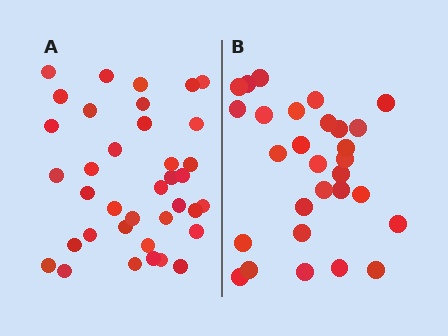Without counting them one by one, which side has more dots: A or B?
Region A (the left region) has more dots.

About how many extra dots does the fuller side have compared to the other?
Region A has roughly 8 or so more dots than region B.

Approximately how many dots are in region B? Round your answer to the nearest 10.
About 30 dots. (The exact count is 29, which rounds to 30.)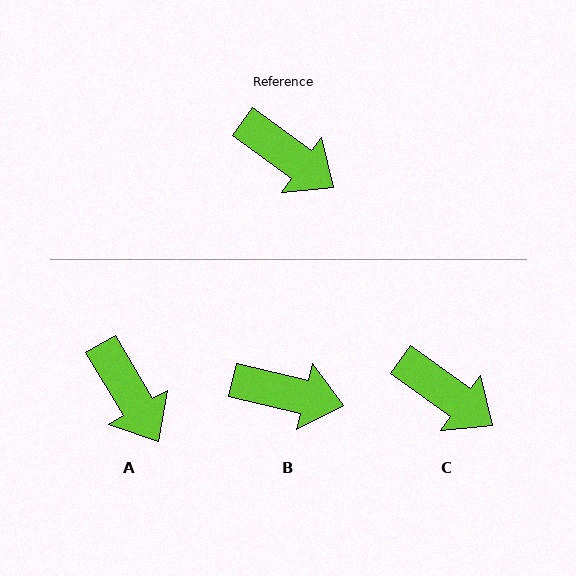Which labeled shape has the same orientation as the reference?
C.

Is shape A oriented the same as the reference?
No, it is off by about 24 degrees.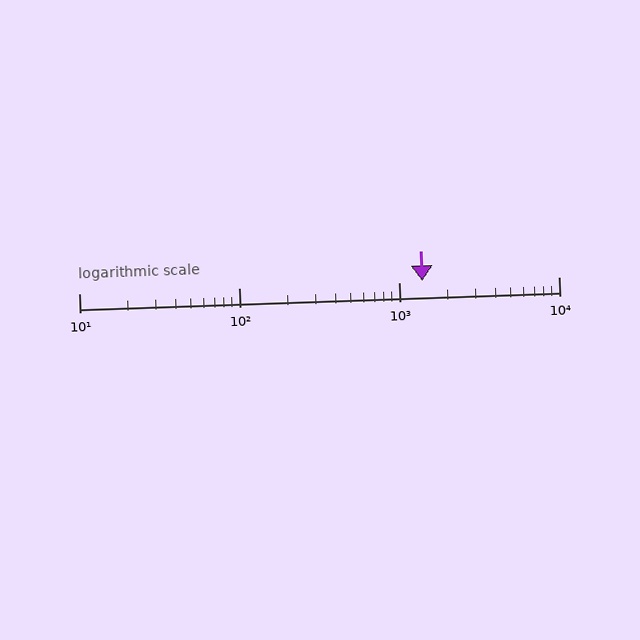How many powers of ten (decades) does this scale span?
The scale spans 3 decades, from 10 to 10000.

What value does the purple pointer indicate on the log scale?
The pointer indicates approximately 1400.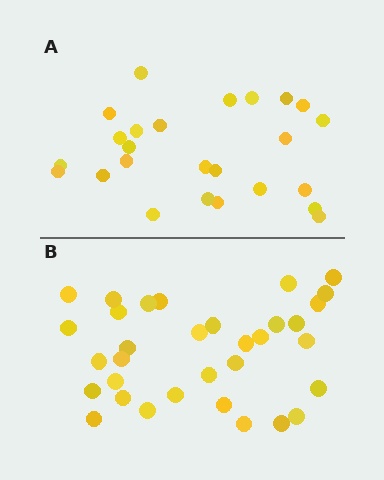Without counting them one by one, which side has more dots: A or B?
Region B (the bottom region) has more dots.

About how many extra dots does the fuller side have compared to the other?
Region B has roughly 8 or so more dots than region A.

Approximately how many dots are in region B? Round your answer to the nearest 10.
About 30 dots. (The exact count is 33, which rounds to 30.)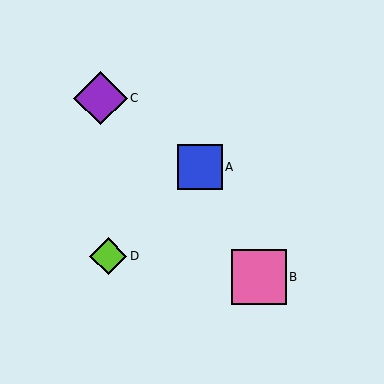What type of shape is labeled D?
Shape D is a lime diamond.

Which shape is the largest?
The pink square (labeled B) is the largest.